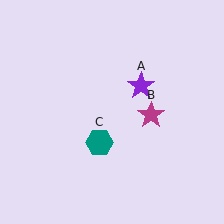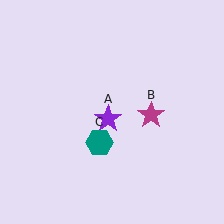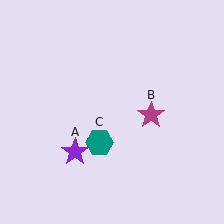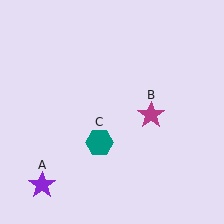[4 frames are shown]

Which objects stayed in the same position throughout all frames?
Magenta star (object B) and teal hexagon (object C) remained stationary.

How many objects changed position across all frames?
1 object changed position: purple star (object A).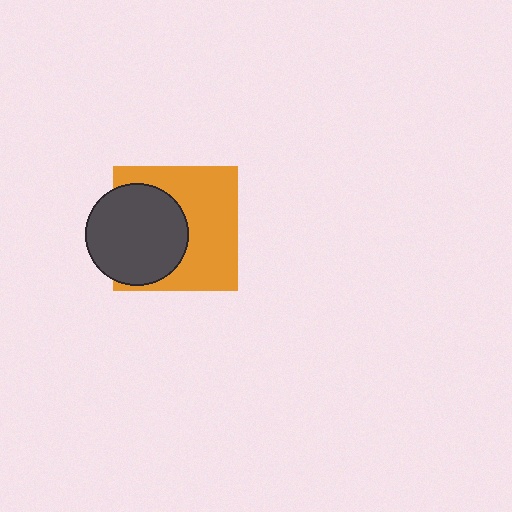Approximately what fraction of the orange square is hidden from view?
Roughly 42% of the orange square is hidden behind the dark gray circle.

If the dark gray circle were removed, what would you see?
You would see the complete orange square.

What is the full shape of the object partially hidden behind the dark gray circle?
The partially hidden object is an orange square.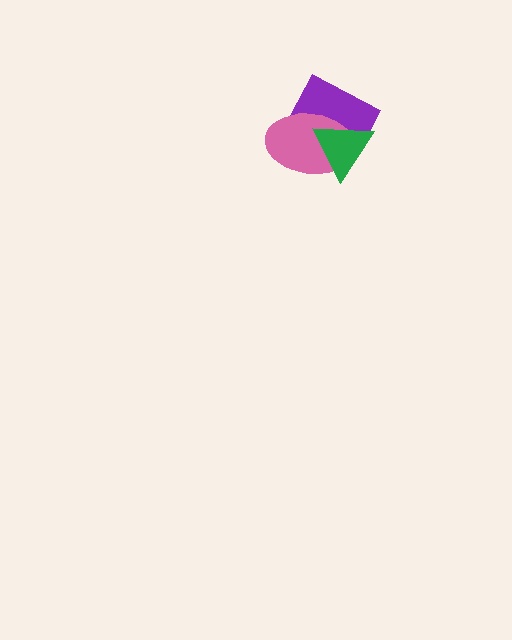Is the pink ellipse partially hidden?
Yes, it is partially covered by another shape.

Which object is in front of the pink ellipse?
The green triangle is in front of the pink ellipse.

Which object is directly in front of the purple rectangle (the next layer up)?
The pink ellipse is directly in front of the purple rectangle.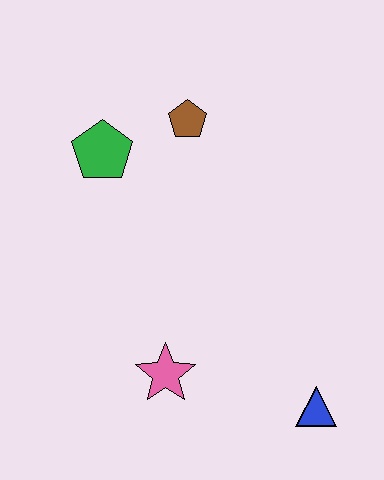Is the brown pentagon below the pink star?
No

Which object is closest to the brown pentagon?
The green pentagon is closest to the brown pentagon.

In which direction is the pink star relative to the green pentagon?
The pink star is below the green pentagon.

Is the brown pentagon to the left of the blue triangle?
Yes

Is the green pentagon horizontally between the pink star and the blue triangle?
No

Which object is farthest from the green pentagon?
The blue triangle is farthest from the green pentagon.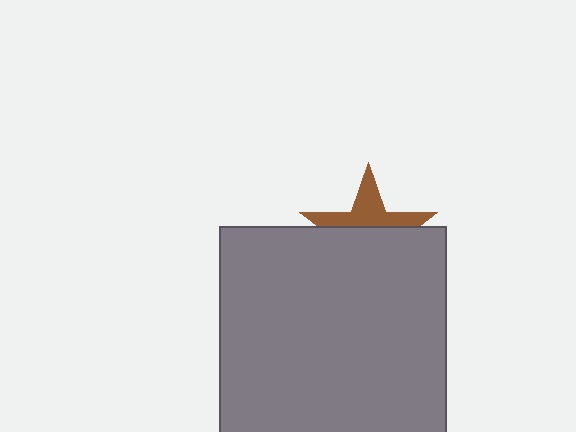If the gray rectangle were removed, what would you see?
You would see the complete brown star.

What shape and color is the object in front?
The object in front is a gray rectangle.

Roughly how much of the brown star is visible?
A small part of it is visible (roughly 41%).